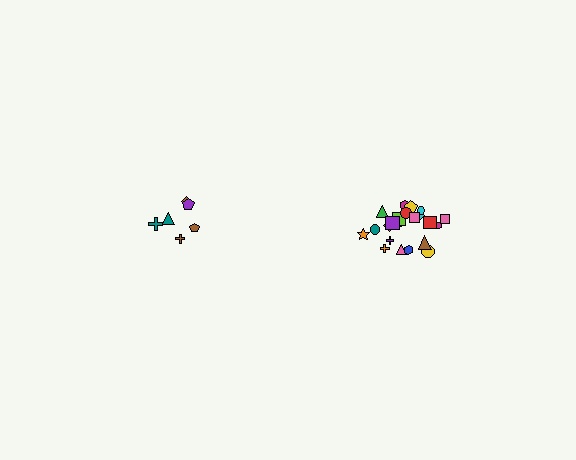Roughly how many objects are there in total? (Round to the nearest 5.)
Roughly 30 objects in total.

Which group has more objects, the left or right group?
The right group.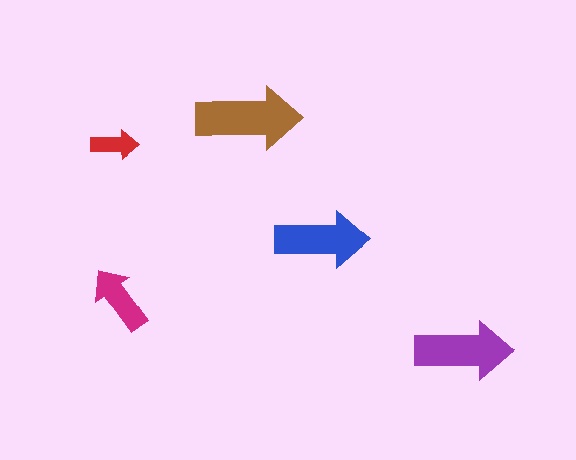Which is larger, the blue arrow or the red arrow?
The blue one.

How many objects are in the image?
There are 5 objects in the image.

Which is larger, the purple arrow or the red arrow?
The purple one.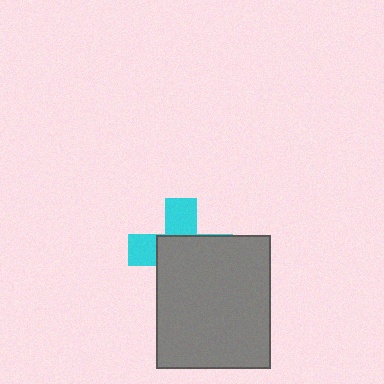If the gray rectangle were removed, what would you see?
You would see the complete cyan cross.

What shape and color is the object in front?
The object in front is a gray rectangle.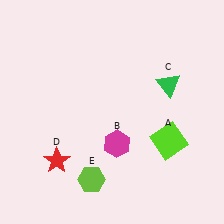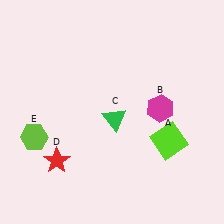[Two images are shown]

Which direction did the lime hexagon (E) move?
The lime hexagon (E) moved left.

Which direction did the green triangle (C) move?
The green triangle (C) moved left.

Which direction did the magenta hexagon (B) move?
The magenta hexagon (B) moved right.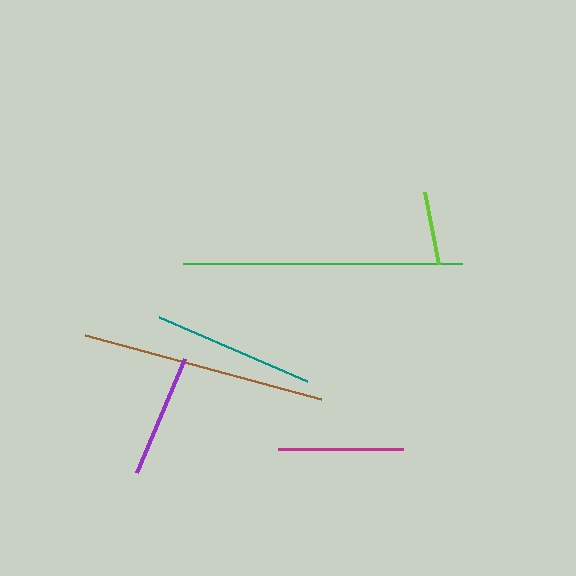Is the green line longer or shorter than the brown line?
The green line is longer than the brown line.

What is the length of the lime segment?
The lime segment is approximately 73 pixels long.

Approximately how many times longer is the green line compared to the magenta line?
The green line is approximately 2.2 times the length of the magenta line.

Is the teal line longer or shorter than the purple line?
The teal line is longer than the purple line.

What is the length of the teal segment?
The teal segment is approximately 161 pixels long.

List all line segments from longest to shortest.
From longest to shortest: green, brown, teal, magenta, purple, lime.